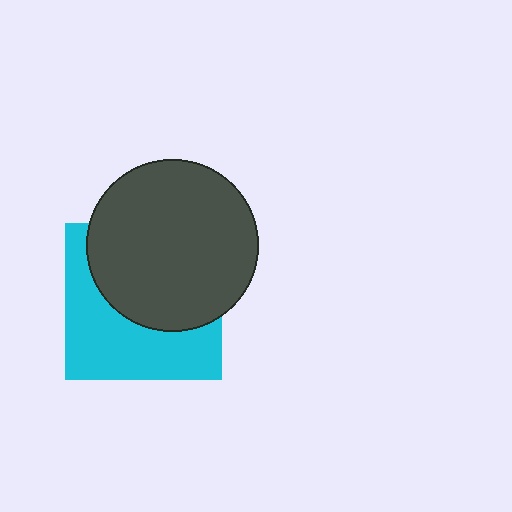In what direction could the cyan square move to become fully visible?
The cyan square could move down. That would shift it out from behind the dark gray circle entirely.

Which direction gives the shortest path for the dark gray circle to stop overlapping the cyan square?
Moving up gives the shortest separation.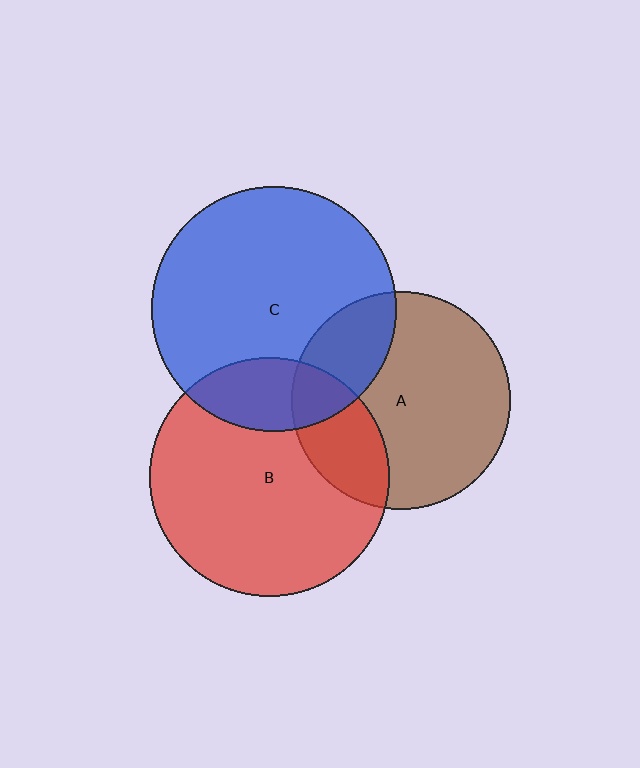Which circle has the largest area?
Circle C (blue).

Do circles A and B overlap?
Yes.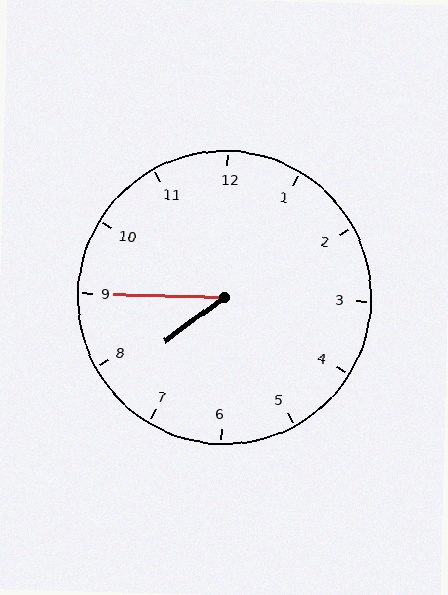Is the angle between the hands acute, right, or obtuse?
It is acute.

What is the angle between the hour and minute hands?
Approximately 38 degrees.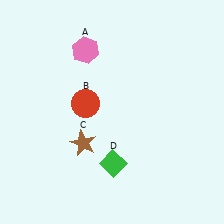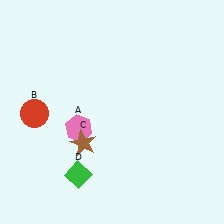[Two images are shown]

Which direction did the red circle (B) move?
The red circle (B) moved left.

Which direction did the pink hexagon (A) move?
The pink hexagon (A) moved down.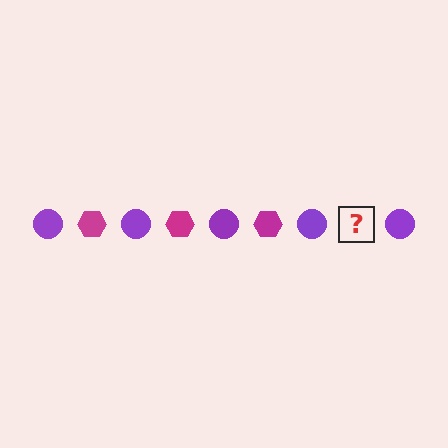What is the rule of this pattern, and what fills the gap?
The rule is that the pattern alternates between purple circle and magenta hexagon. The gap should be filled with a magenta hexagon.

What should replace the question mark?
The question mark should be replaced with a magenta hexagon.